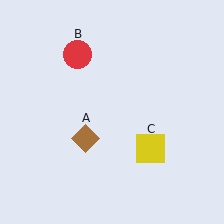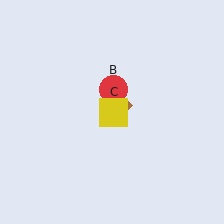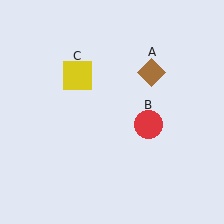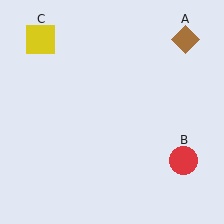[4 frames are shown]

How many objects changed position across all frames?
3 objects changed position: brown diamond (object A), red circle (object B), yellow square (object C).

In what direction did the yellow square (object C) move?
The yellow square (object C) moved up and to the left.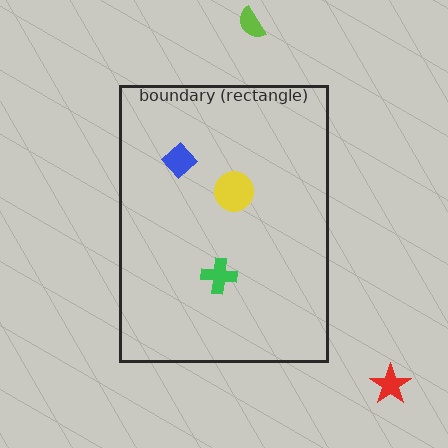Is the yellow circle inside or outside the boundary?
Inside.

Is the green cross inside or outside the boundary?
Inside.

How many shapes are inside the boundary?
3 inside, 2 outside.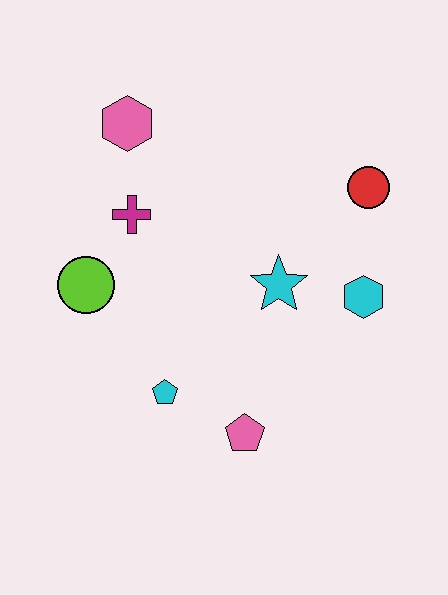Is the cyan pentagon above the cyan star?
No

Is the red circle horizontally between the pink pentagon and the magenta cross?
No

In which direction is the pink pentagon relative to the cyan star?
The pink pentagon is below the cyan star.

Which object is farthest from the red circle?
The lime circle is farthest from the red circle.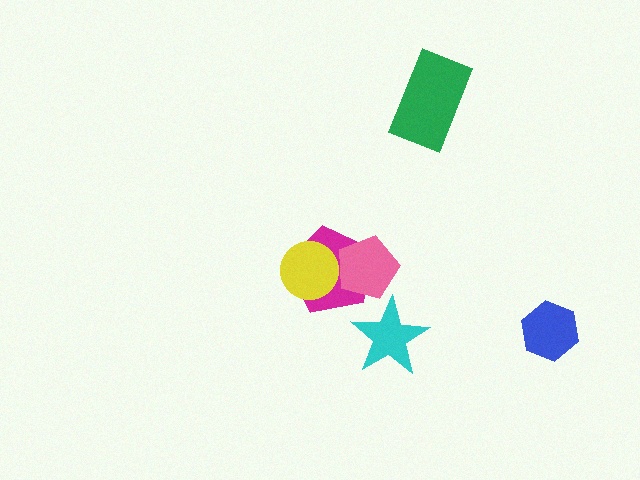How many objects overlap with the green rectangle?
0 objects overlap with the green rectangle.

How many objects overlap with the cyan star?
0 objects overlap with the cyan star.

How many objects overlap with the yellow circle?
1 object overlaps with the yellow circle.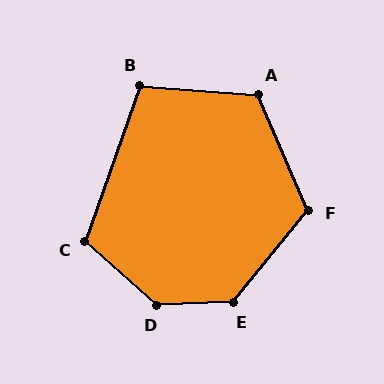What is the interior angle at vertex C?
Approximately 112 degrees (obtuse).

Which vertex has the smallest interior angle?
B, at approximately 105 degrees.